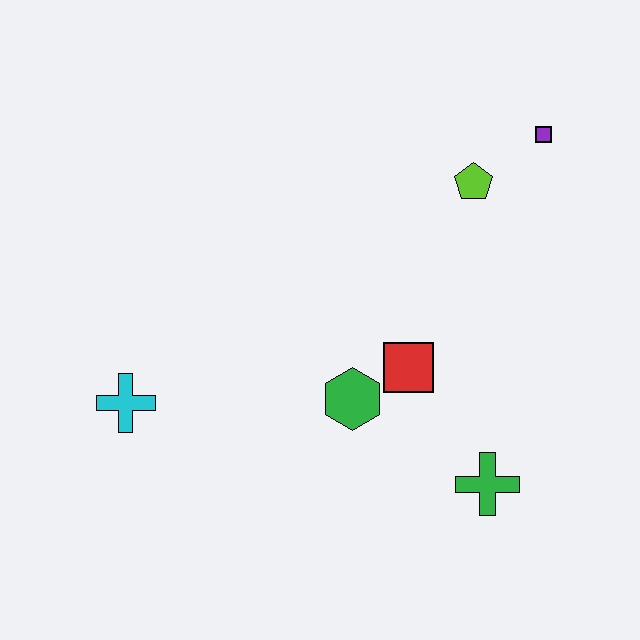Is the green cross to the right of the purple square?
No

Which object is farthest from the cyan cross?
The purple square is farthest from the cyan cross.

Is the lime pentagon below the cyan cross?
No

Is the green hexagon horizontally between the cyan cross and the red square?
Yes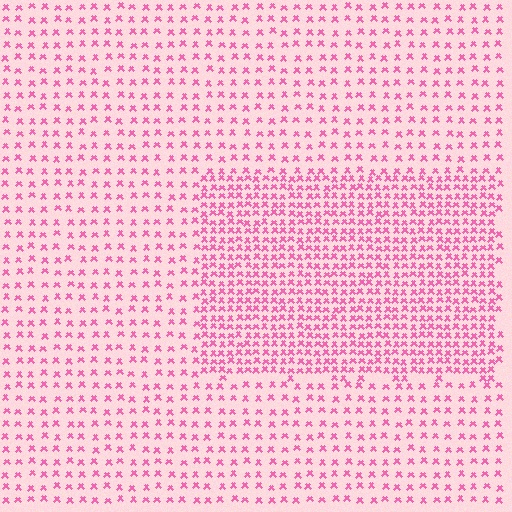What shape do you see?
I see a rectangle.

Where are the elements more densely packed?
The elements are more densely packed inside the rectangle boundary.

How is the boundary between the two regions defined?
The boundary is defined by a change in element density (approximately 2.1x ratio). All elements are the same color, size, and shape.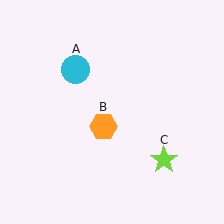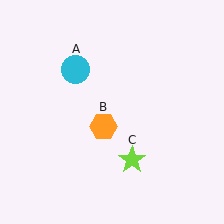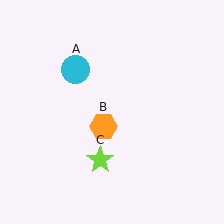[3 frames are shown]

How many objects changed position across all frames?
1 object changed position: lime star (object C).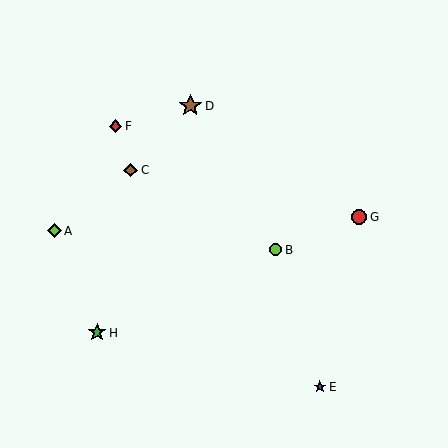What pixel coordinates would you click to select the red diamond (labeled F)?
Click at (115, 126) to select the red diamond F.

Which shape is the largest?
The brown star (labeled D) is the largest.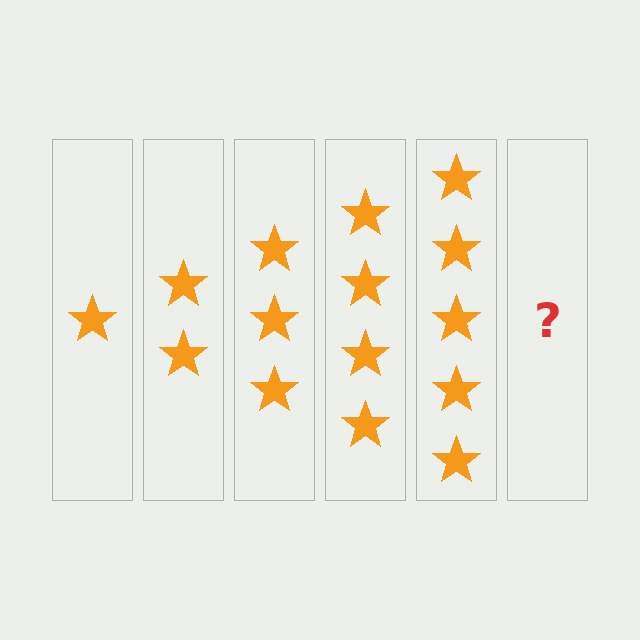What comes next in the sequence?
The next element should be 6 stars.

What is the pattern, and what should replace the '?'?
The pattern is that each step adds one more star. The '?' should be 6 stars.